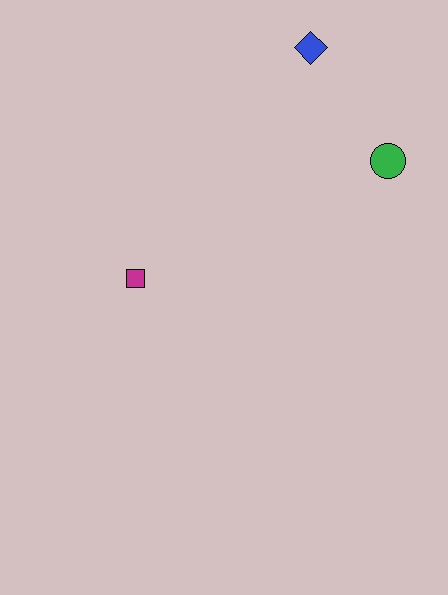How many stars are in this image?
There are no stars.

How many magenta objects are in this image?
There is 1 magenta object.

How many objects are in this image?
There are 3 objects.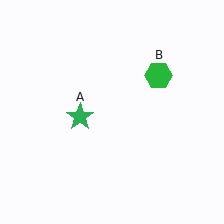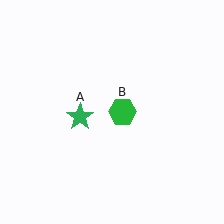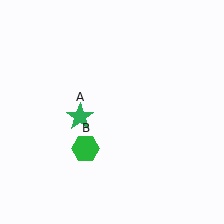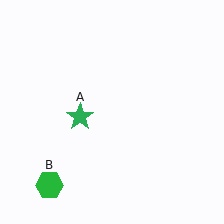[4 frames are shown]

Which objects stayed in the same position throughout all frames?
Green star (object A) remained stationary.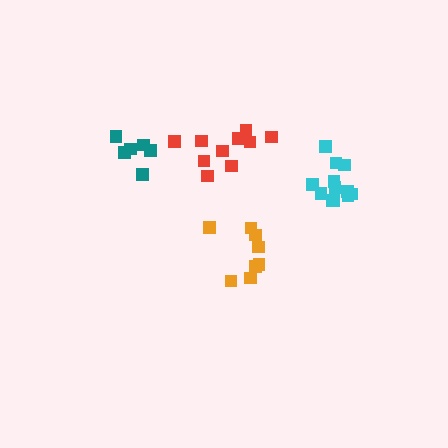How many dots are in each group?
Group 1: 10 dots, Group 2: 12 dots, Group 3: 7 dots, Group 4: 8 dots (37 total).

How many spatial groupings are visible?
There are 4 spatial groupings.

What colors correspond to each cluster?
The clusters are colored: red, cyan, teal, orange.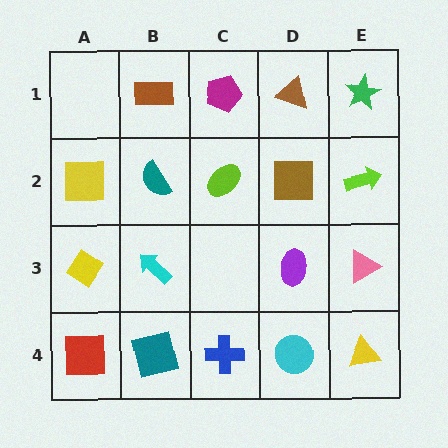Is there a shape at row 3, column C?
No, that cell is empty.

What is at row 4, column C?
A blue cross.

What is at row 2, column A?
A yellow square.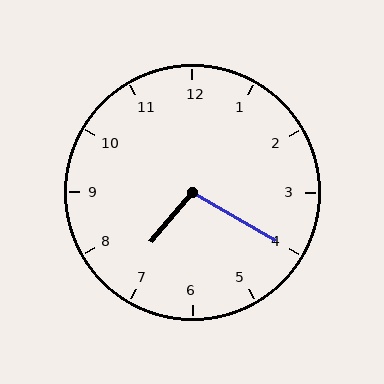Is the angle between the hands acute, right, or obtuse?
It is obtuse.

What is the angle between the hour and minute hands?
Approximately 100 degrees.